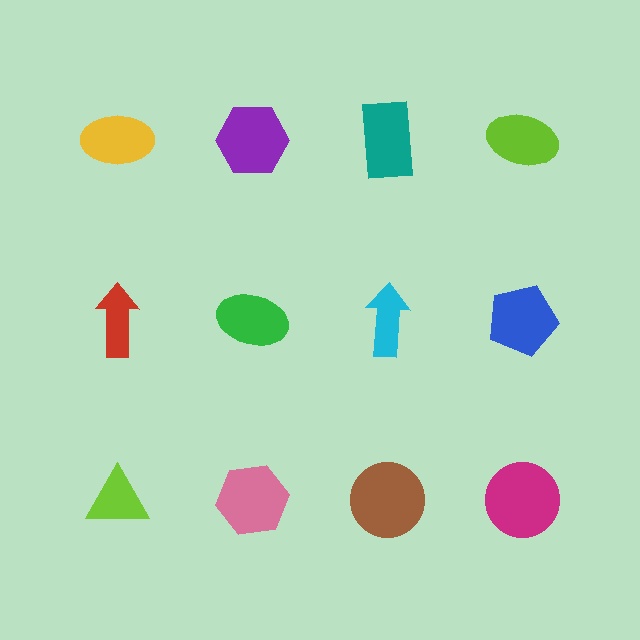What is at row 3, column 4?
A magenta circle.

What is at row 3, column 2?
A pink hexagon.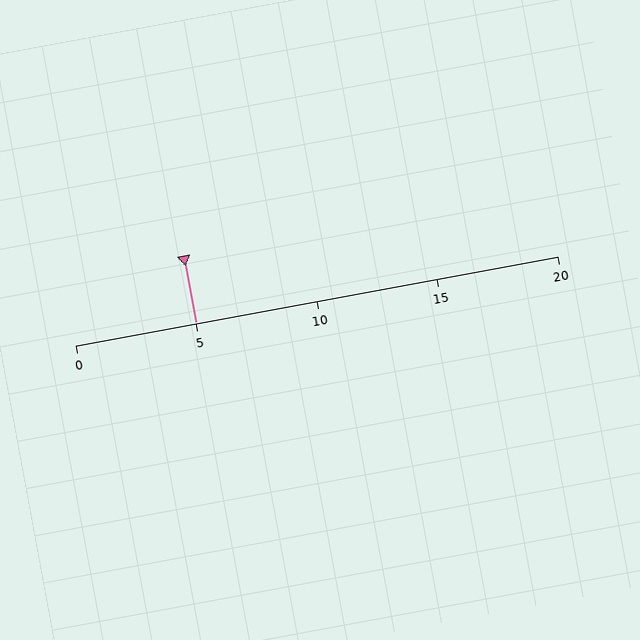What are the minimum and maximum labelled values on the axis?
The axis runs from 0 to 20.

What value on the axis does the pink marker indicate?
The marker indicates approximately 5.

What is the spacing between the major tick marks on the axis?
The major ticks are spaced 5 apart.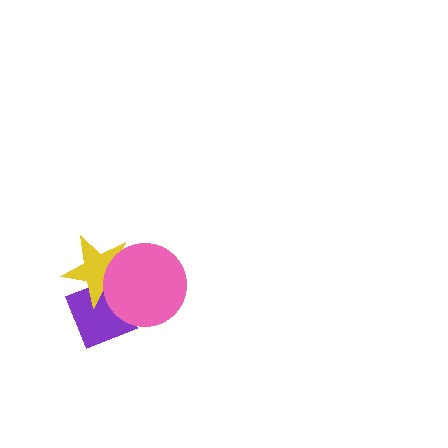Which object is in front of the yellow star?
The pink circle is in front of the yellow star.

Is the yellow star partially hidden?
Yes, it is partially covered by another shape.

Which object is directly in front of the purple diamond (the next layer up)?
The yellow star is directly in front of the purple diamond.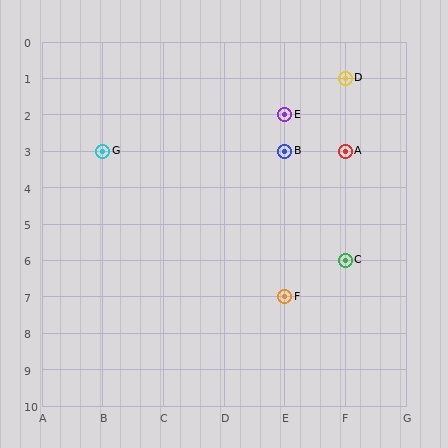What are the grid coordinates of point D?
Point D is at grid coordinates (F, 1).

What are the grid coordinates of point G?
Point G is at grid coordinates (B, 3).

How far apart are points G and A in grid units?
Points G and A are 4 columns apart.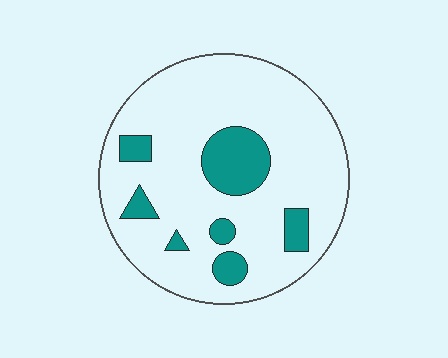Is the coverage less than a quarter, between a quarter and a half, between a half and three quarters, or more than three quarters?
Less than a quarter.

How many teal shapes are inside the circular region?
7.